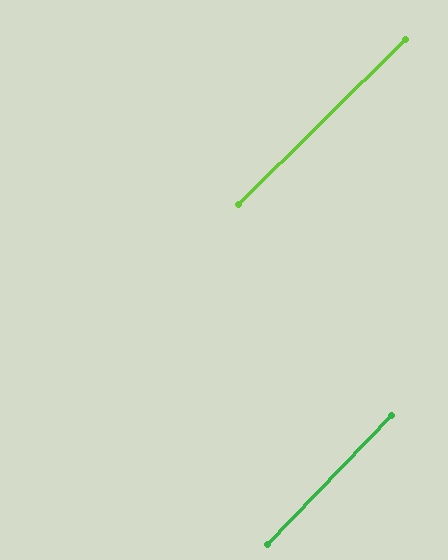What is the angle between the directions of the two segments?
Approximately 1 degree.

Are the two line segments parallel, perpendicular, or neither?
Parallel — their directions differ by only 1.5°.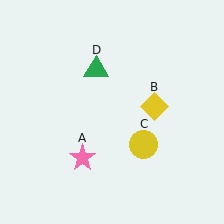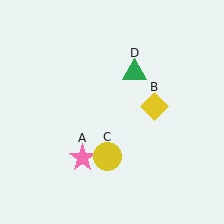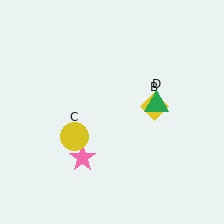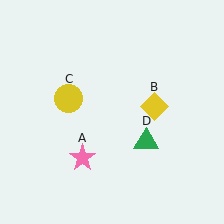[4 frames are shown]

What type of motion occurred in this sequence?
The yellow circle (object C), green triangle (object D) rotated clockwise around the center of the scene.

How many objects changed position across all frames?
2 objects changed position: yellow circle (object C), green triangle (object D).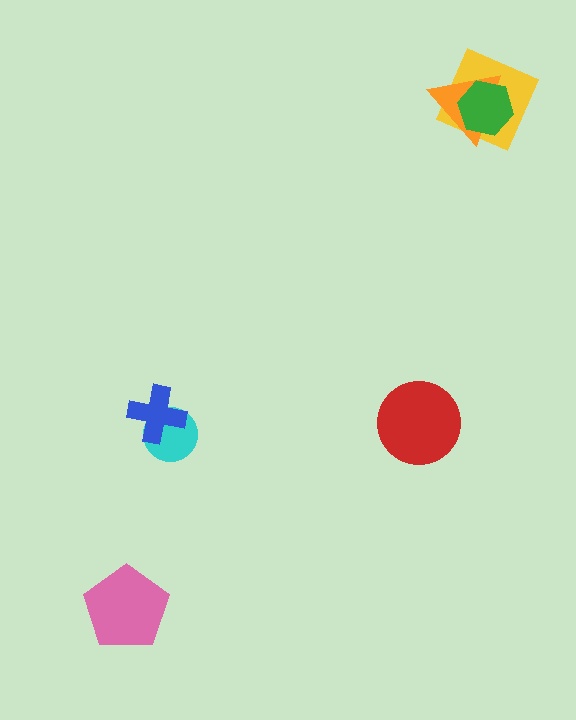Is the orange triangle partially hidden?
Yes, it is partially covered by another shape.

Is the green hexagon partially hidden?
No, no other shape covers it.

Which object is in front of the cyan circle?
The blue cross is in front of the cyan circle.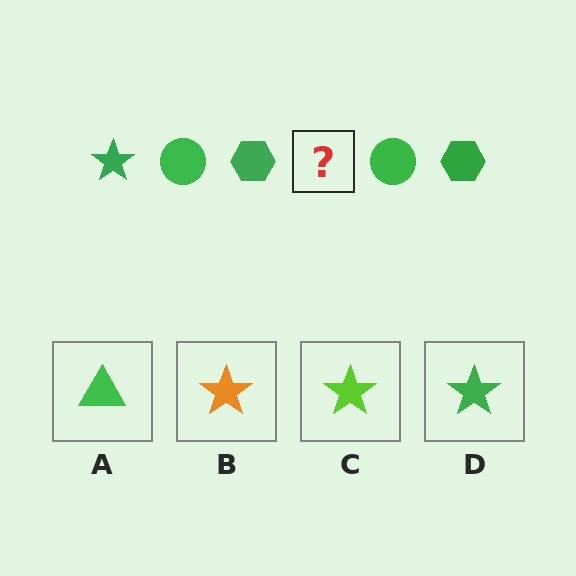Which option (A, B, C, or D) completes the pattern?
D.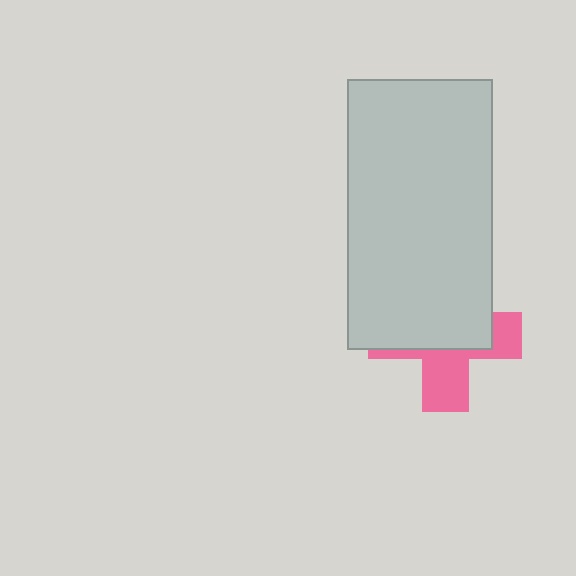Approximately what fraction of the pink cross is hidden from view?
Roughly 59% of the pink cross is hidden behind the light gray rectangle.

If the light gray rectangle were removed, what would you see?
You would see the complete pink cross.